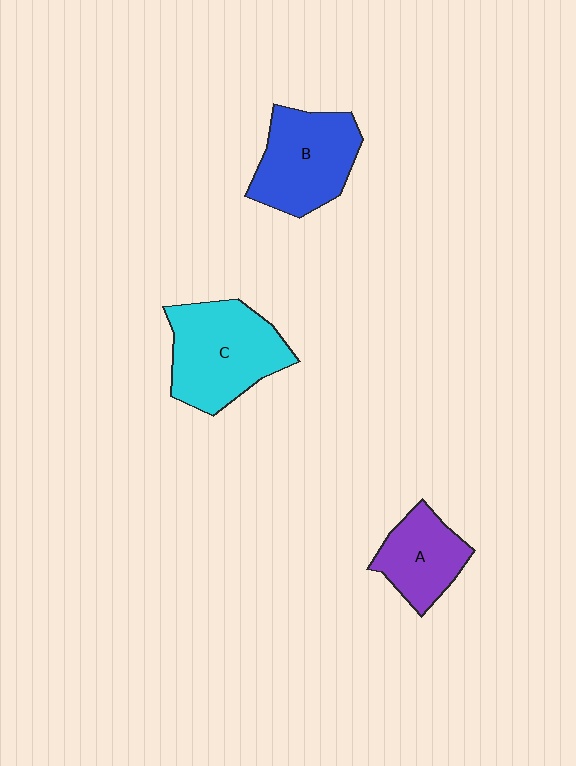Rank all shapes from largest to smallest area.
From largest to smallest: C (cyan), B (blue), A (purple).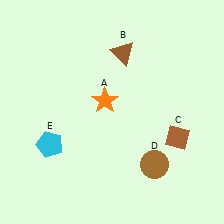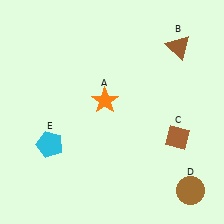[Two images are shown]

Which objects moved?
The objects that moved are: the brown triangle (B), the brown circle (D).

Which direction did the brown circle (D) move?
The brown circle (D) moved right.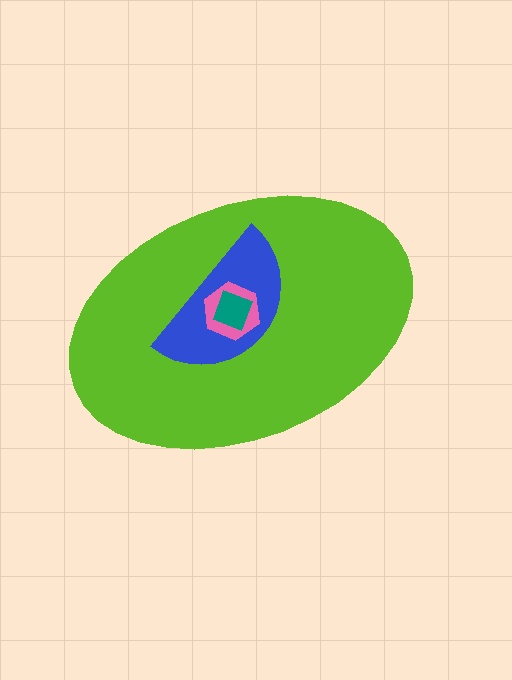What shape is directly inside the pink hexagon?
The teal square.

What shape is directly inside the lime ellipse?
The blue semicircle.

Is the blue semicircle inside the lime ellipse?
Yes.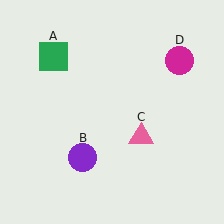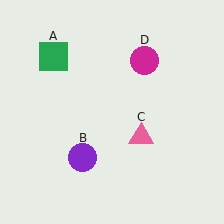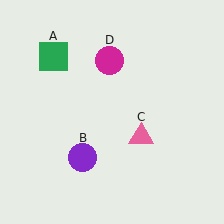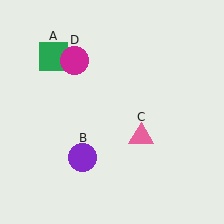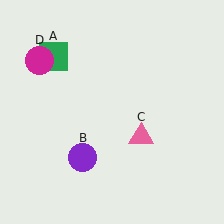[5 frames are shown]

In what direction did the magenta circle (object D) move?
The magenta circle (object D) moved left.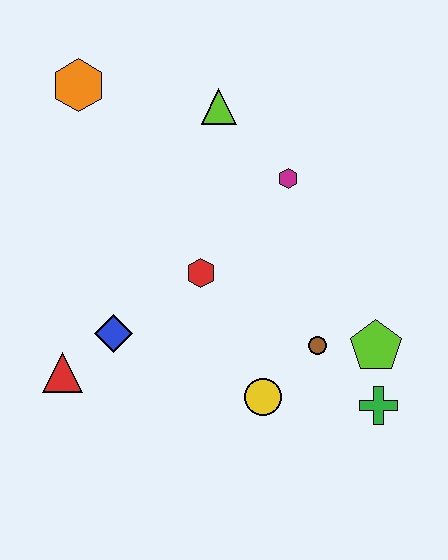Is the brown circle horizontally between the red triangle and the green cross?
Yes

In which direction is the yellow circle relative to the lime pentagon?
The yellow circle is to the left of the lime pentagon.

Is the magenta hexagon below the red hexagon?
No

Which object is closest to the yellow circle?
The brown circle is closest to the yellow circle.